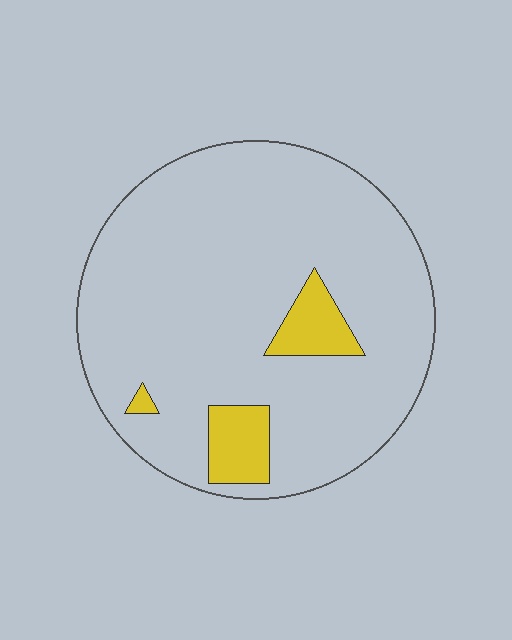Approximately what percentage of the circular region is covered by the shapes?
Approximately 10%.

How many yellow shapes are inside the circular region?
3.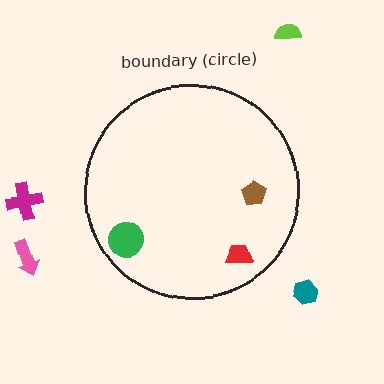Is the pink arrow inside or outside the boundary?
Outside.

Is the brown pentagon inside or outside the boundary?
Inside.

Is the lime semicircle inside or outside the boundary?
Outside.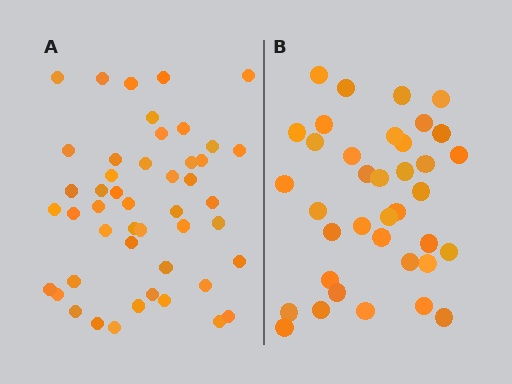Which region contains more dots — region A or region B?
Region A (the left region) has more dots.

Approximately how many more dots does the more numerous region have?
Region A has roughly 10 or so more dots than region B.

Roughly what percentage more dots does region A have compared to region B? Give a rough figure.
About 25% more.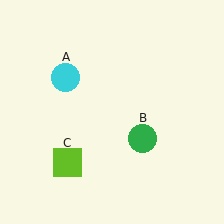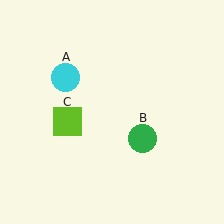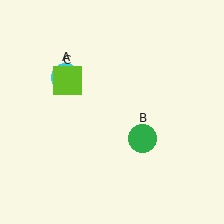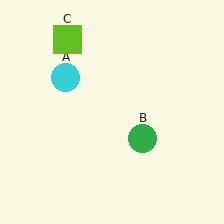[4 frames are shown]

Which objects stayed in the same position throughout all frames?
Cyan circle (object A) and green circle (object B) remained stationary.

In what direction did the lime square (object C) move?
The lime square (object C) moved up.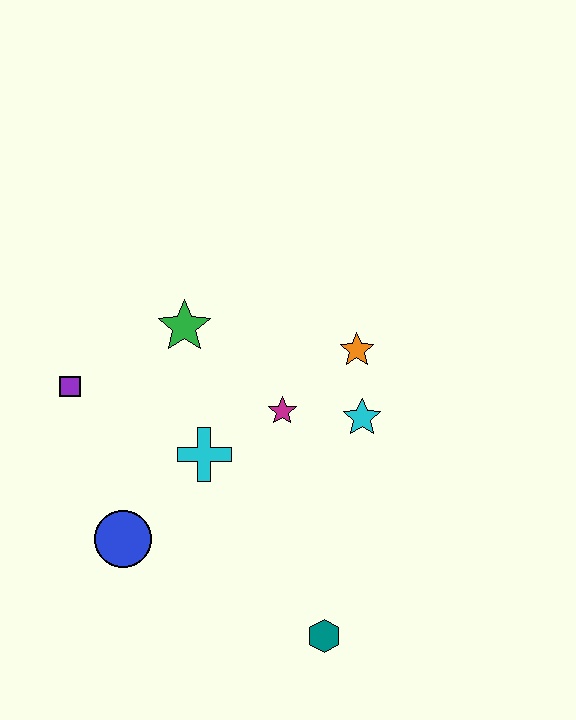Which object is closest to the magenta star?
The cyan star is closest to the magenta star.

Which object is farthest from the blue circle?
The orange star is farthest from the blue circle.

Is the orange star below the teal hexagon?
No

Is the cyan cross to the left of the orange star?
Yes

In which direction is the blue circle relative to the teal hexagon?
The blue circle is to the left of the teal hexagon.